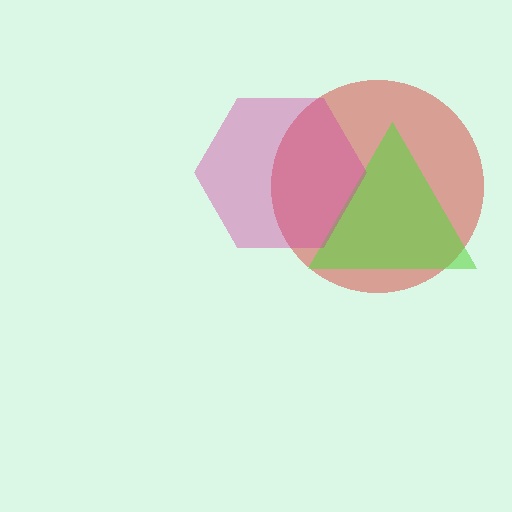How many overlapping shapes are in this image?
There are 3 overlapping shapes in the image.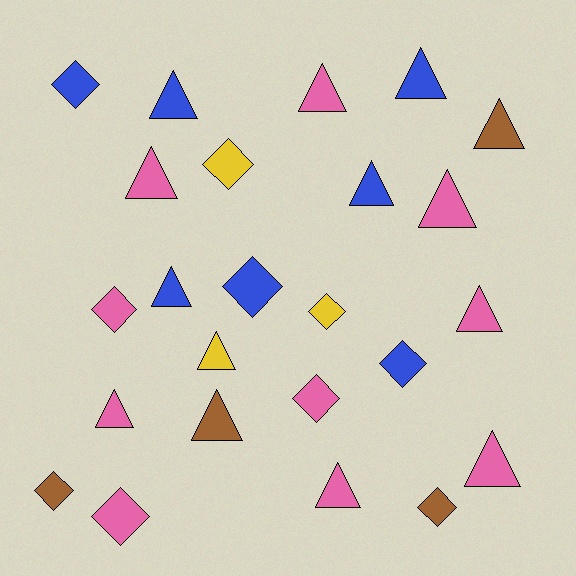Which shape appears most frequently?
Triangle, with 14 objects.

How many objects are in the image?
There are 24 objects.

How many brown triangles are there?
There are 2 brown triangles.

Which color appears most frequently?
Pink, with 10 objects.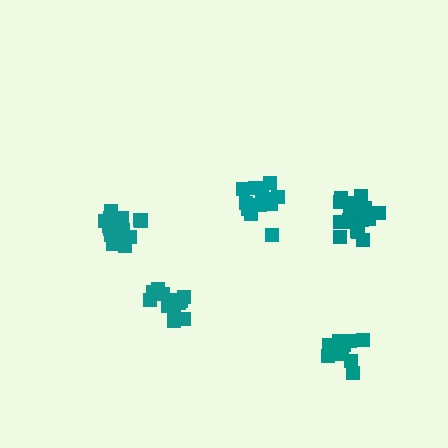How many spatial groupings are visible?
There are 5 spatial groupings.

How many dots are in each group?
Group 1: 19 dots, Group 2: 16 dots, Group 3: 13 dots, Group 4: 13 dots, Group 5: 18 dots (79 total).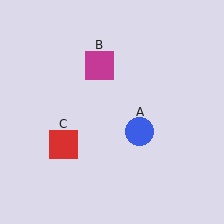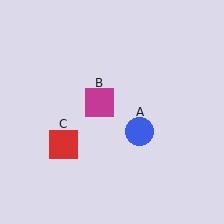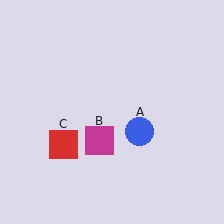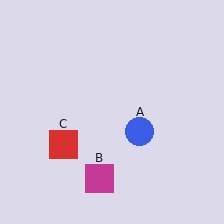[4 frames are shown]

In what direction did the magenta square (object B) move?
The magenta square (object B) moved down.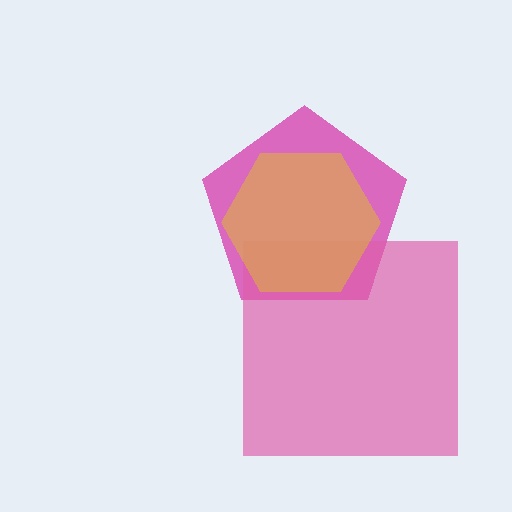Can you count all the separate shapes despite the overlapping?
Yes, there are 3 separate shapes.